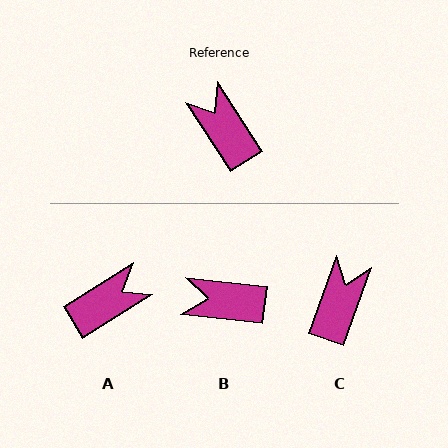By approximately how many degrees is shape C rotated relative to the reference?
Approximately 52 degrees clockwise.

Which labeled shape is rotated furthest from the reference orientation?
A, about 91 degrees away.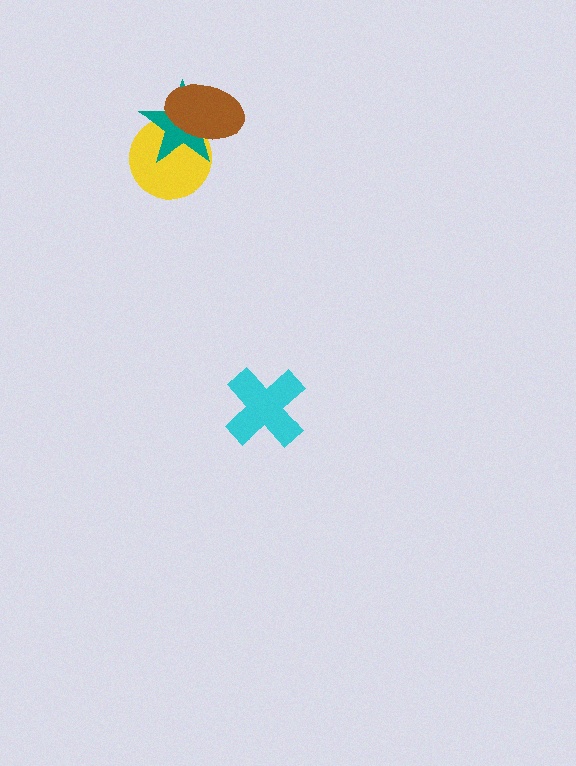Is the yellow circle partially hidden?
Yes, it is partially covered by another shape.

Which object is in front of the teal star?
The brown ellipse is in front of the teal star.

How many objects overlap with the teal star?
2 objects overlap with the teal star.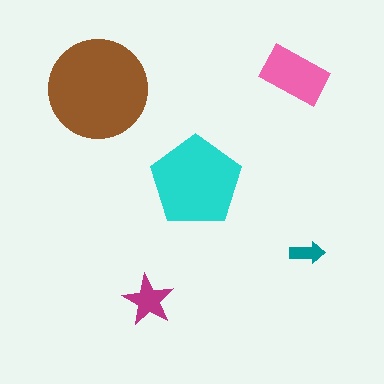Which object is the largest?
The brown circle.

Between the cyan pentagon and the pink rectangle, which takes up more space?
The cyan pentagon.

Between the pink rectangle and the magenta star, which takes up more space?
The pink rectangle.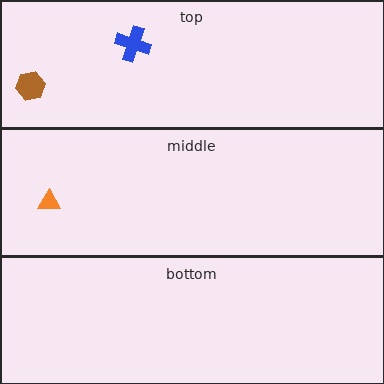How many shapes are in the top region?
2.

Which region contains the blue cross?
The top region.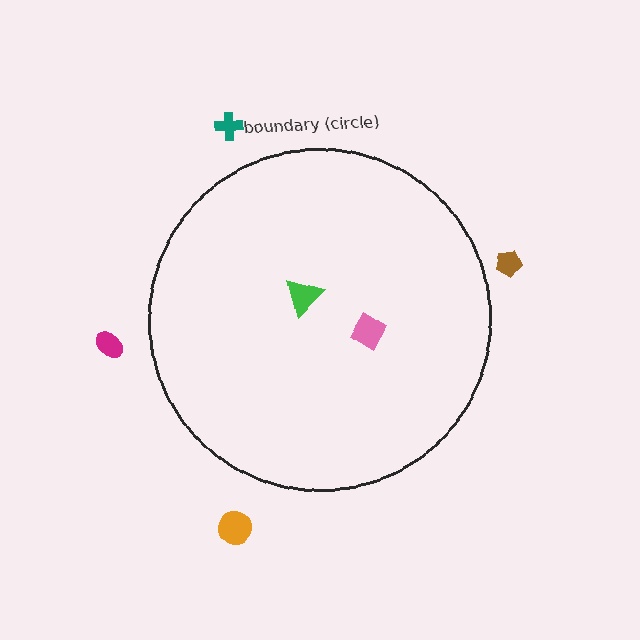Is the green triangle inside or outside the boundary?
Inside.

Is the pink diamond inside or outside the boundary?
Inside.